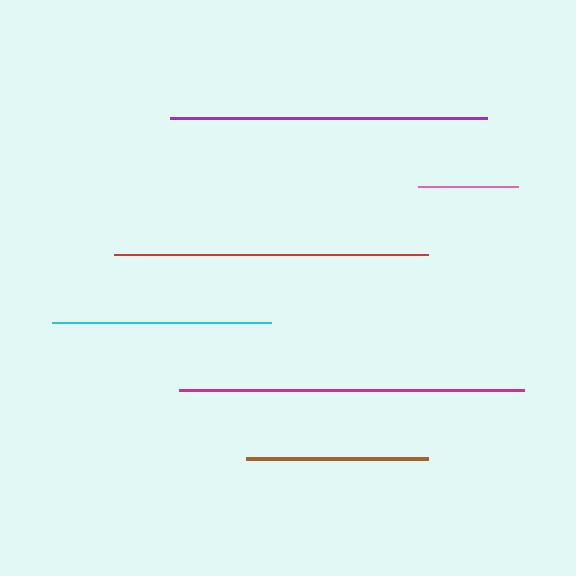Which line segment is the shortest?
The pink line is the shortest at approximately 100 pixels.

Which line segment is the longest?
The magenta line is the longest at approximately 345 pixels.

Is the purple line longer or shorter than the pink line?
The purple line is longer than the pink line.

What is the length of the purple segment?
The purple segment is approximately 317 pixels long.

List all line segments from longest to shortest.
From longest to shortest: magenta, purple, red, cyan, brown, pink.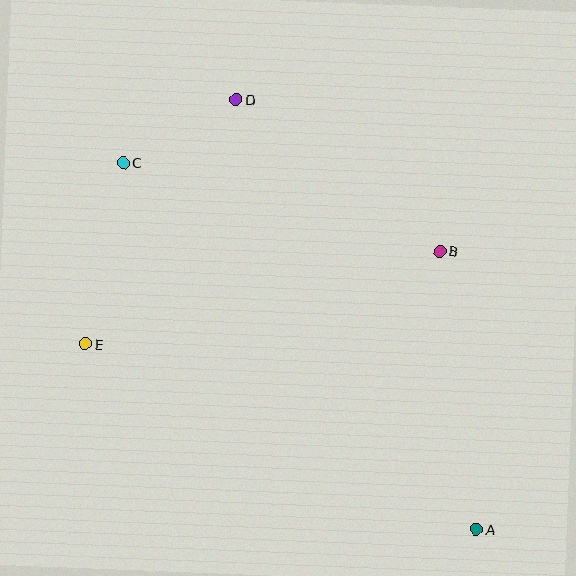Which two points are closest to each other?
Points C and D are closest to each other.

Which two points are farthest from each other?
Points A and C are farthest from each other.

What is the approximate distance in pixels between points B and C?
The distance between B and C is approximately 329 pixels.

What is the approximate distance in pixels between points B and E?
The distance between B and E is approximately 367 pixels.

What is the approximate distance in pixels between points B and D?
The distance between B and D is approximately 254 pixels.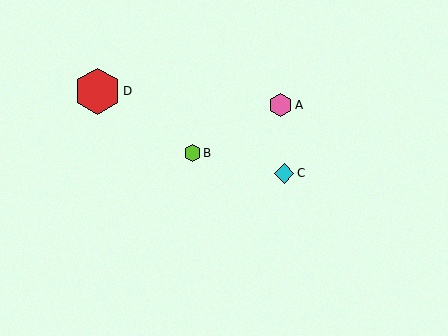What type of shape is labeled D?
Shape D is a red hexagon.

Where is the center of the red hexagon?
The center of the red hexagon is at (97, 91).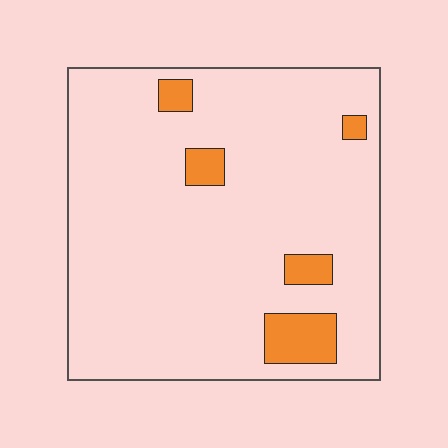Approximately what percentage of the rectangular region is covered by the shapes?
Approximately 10%.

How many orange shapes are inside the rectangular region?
5.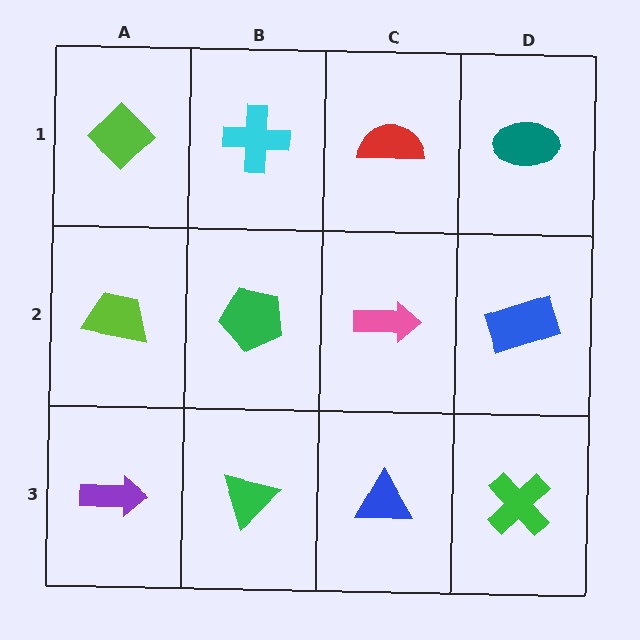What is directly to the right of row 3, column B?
A blue triangle.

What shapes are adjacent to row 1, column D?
A blue rectangle (row 2, column D), a red semicircle (row 1, column C).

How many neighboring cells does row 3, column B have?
3.